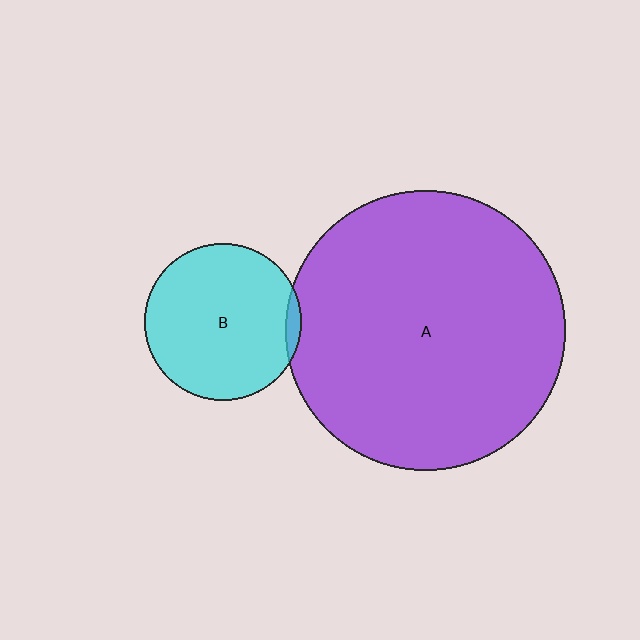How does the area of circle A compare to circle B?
Approximately 3.2 times.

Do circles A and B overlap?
Yes.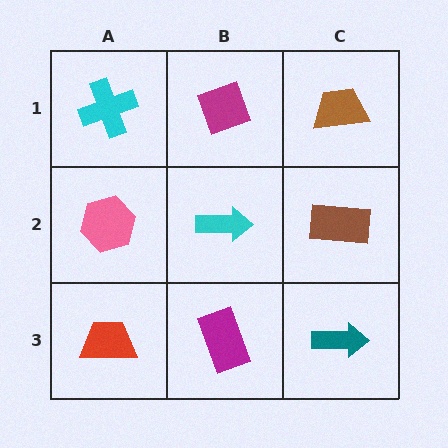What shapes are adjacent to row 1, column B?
A cyan arrow (row 2, column B), a cyan cross (row 1, column A), a brown trapezoid (row 1, column C).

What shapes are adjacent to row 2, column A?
A cyan cross (row 1, column A), a red trapezoid (row 3, column A), a cyan arrow (row 2, column B).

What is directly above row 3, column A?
A pink hexagon.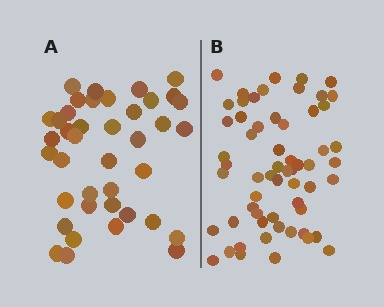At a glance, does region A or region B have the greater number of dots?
Region B (the right region) has more dots.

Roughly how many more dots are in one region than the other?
Region B has approximately 20 more dots than region A.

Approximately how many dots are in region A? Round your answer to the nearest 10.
About 40 dots.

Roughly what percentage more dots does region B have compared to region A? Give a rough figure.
About 50% more.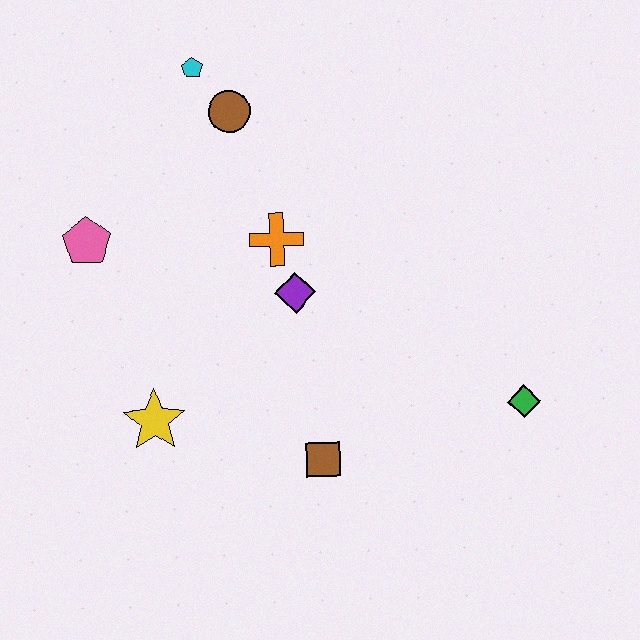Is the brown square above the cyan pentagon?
No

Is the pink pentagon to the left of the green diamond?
Yes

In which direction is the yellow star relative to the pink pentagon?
The yellow star is below the pink pentagon.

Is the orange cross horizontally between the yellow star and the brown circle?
No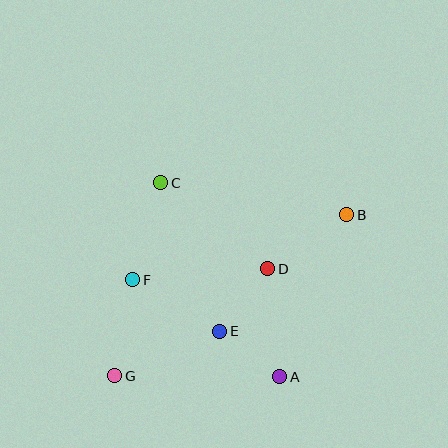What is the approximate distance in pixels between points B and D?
The distance between B and D is approximately 96 pixels.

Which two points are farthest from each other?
Points B and G are farthest from each other.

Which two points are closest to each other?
Points A and E are closest to each other.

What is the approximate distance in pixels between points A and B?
The distance between A and B is approximately 175 pixels.